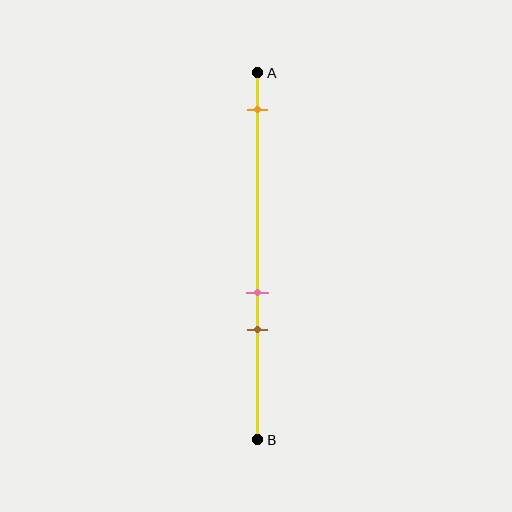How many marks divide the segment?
There are 3 marks dividing the segment.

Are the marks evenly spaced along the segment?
No, the marks are not evenly spaced.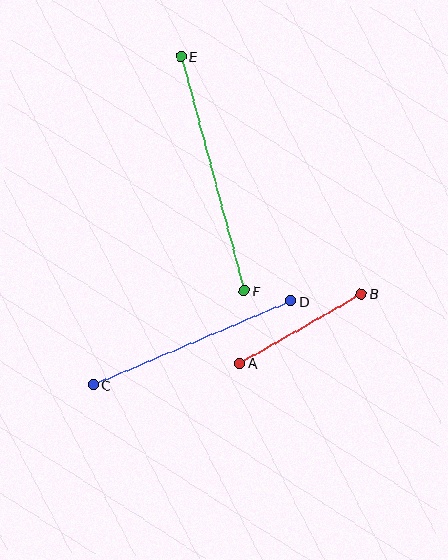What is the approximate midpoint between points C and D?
The midpoint is at approximately (192, 343) pixels.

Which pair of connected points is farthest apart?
Points E and F are farthest apart.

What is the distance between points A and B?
The distance is approximately 140 pixels.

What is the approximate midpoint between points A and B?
The midpoint is at approximately (301, 328) pixels.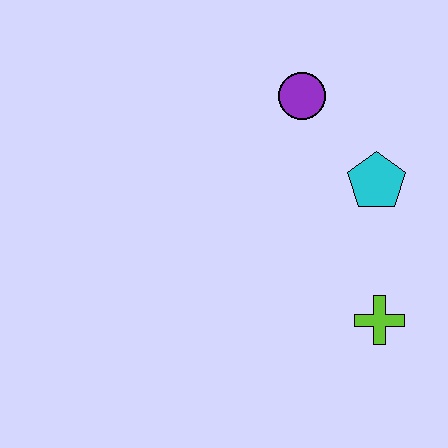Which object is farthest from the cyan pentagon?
The lime cross is farthest from the cyan pentagon.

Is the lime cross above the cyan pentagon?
No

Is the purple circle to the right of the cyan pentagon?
No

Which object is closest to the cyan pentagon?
The purple circle is closest to the cyan pentagon.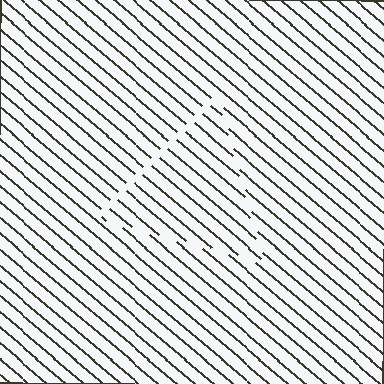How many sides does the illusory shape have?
3 sides — the line-ends trace a triangle.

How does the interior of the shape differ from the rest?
The interior of the shape contains the same grating, shifted by half a period — the contour is defined by the phase discontinuity where line-ends from the inner and outer gratings abut.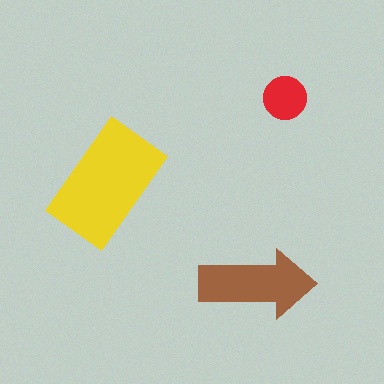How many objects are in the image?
There are 3 objects in the image.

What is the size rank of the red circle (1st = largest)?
3rd.